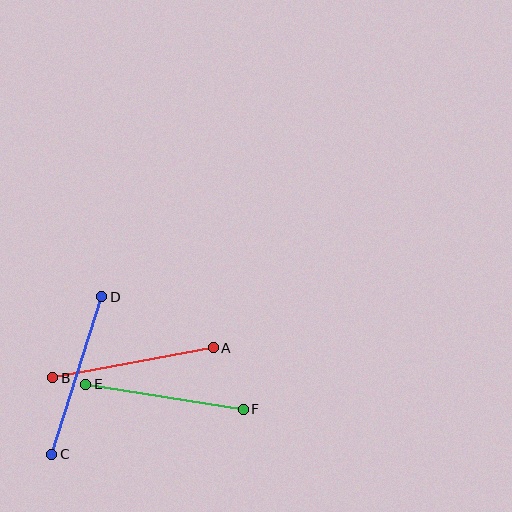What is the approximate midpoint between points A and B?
The midpoint is at approximately (133, 363) pixels.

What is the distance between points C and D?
The distance is approximately 165 pixels.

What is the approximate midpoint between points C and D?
The midpoint is at approximately (77, 376) pixels.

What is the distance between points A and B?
The distance is approximately 164 pixels.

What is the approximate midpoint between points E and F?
The midpoint is at approximately (165, 397) pixels.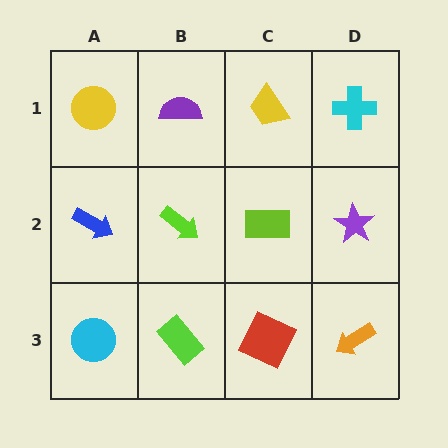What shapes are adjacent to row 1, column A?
A blue arrow (row 2, column A), a purple semicircle (row 1, column B).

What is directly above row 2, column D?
A cyan cross.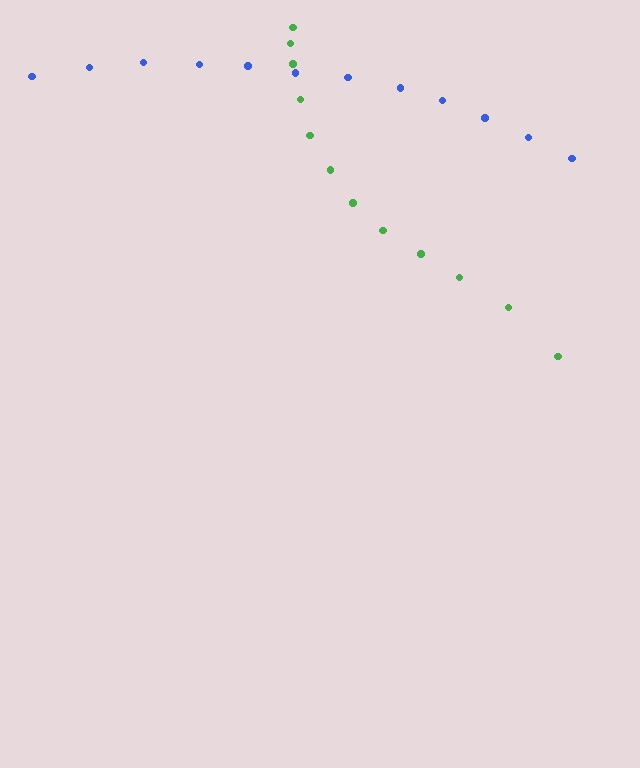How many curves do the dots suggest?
There are 2 distinct paths.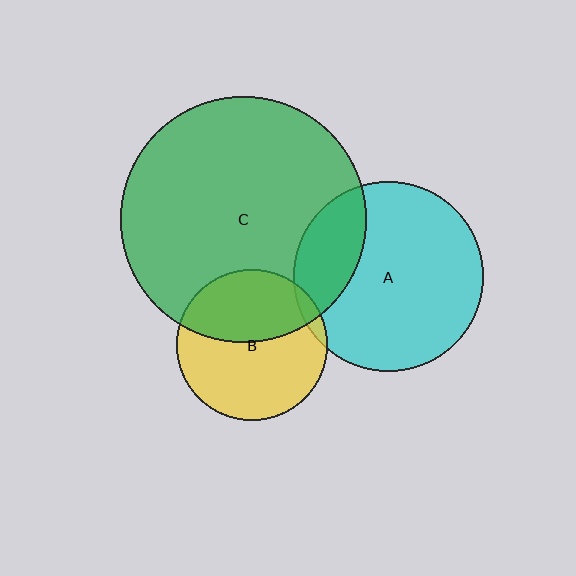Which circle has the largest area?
Circle C (green).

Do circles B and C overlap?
Yes.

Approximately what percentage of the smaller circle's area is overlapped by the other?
Approximately 40%.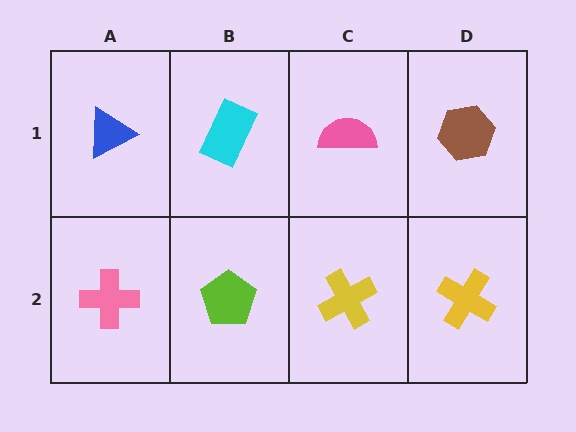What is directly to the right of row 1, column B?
A pink semicircle.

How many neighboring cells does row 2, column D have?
2.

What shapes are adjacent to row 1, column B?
A lime pentagon (row 2, column B), a blue triangle (row 1, column A), a pink semicircle (row 1, column C).